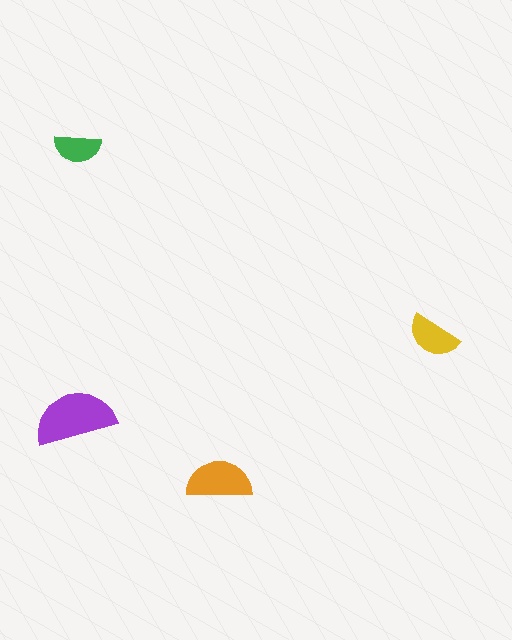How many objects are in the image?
There are 4 objects in the image.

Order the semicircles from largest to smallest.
the purple one, the orange one, the yellow one, the green one.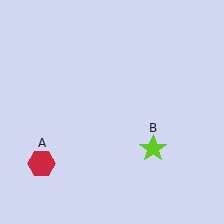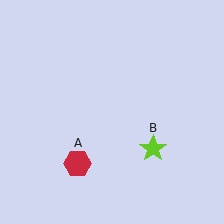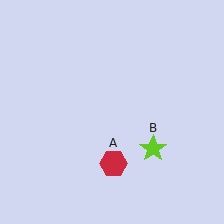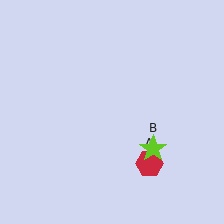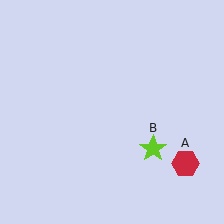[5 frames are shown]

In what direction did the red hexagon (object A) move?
The red hexagon (object A) moved right.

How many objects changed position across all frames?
1 object changed position: red hexagon (object A).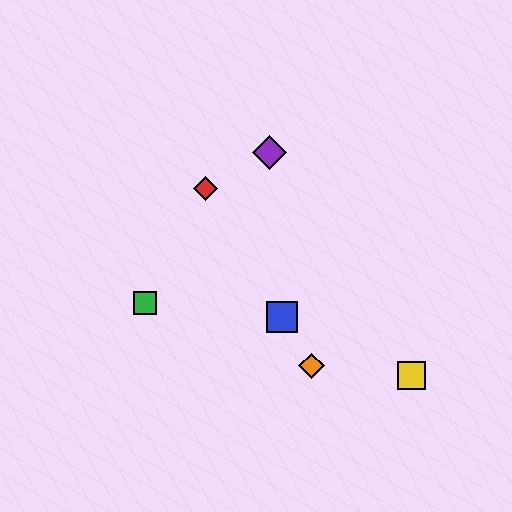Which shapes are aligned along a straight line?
The red diamond, the blue square, the orange diamond are aligned along a straight line.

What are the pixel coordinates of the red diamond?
The red diamond is at (206, 189).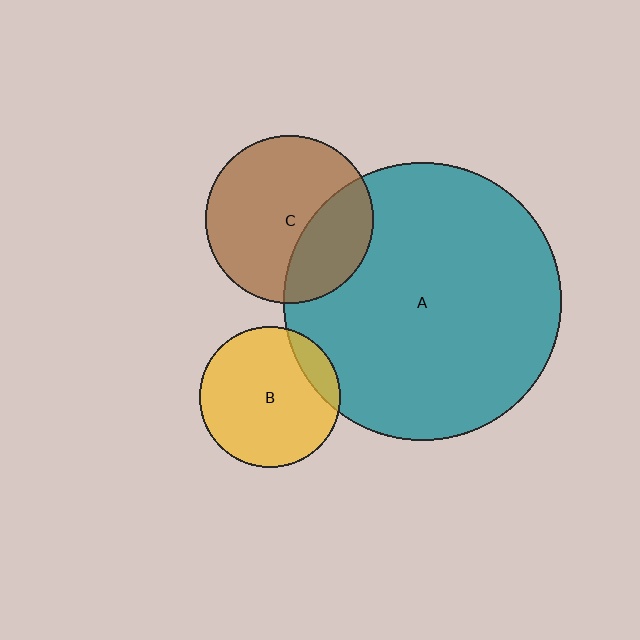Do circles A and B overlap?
Yes.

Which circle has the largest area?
Circle A (teal).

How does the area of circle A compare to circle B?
Approximately 3.9 times.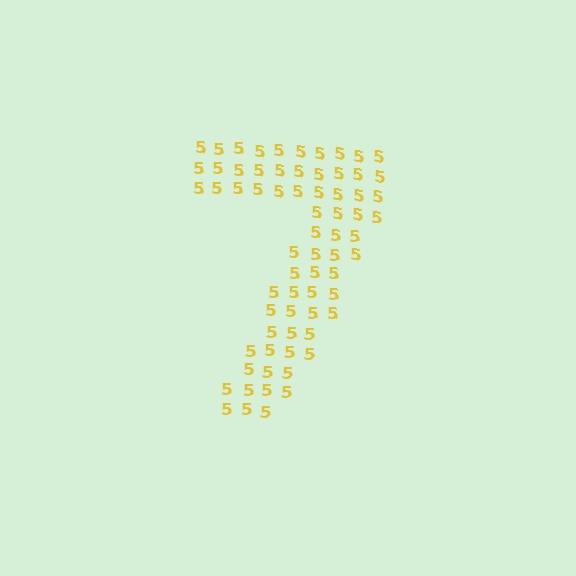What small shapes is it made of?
It is made of small digit 5's.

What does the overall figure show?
The overall figure shows the digit 7.